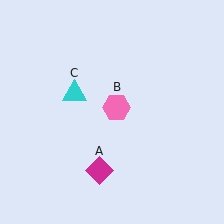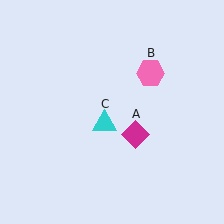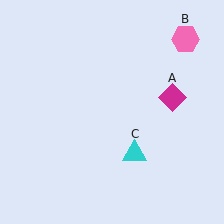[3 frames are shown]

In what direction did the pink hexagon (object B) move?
The pink hexagon (object B) moved up and to the right.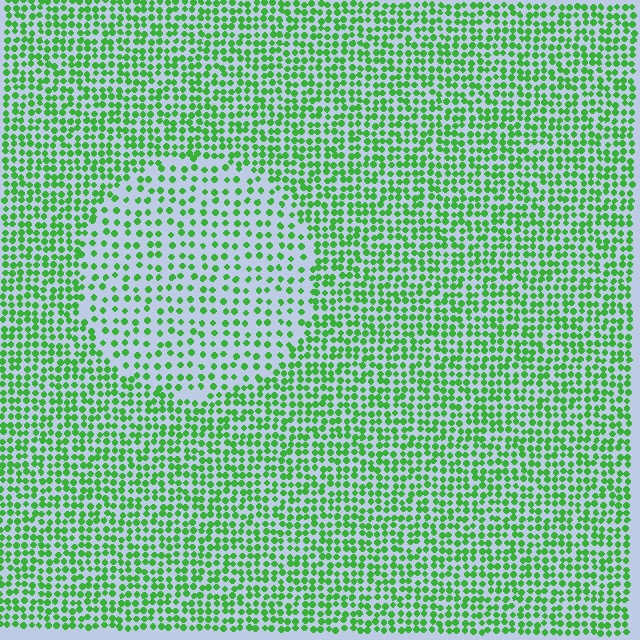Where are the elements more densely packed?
The elements are more densely packed outside the circle boundary.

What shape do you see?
I see a circle.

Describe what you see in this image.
The image contains small green elements arranged at two different densities. A circle-shaped region is visible where the elements are less densely packed than the surrounding area.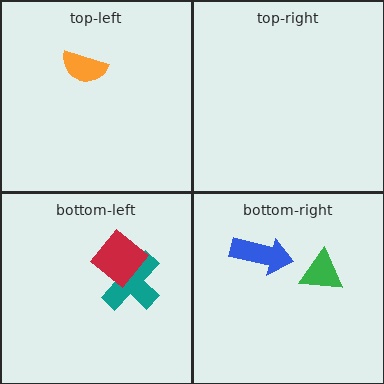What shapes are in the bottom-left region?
The teal cross, the red diamond.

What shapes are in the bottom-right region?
The blue arrow, the green triangle.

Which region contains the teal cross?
The bottom-left region.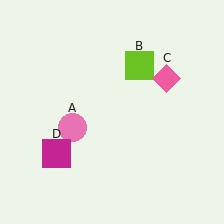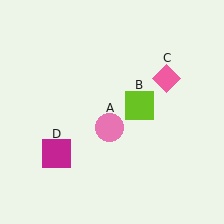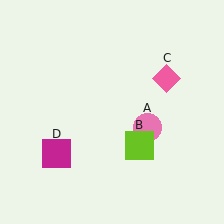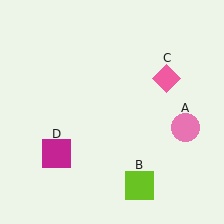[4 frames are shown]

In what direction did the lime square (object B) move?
The lime square (object B) moved down.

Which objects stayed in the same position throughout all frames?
Pink diamond (object C) and magenta square (object D) remained stationary.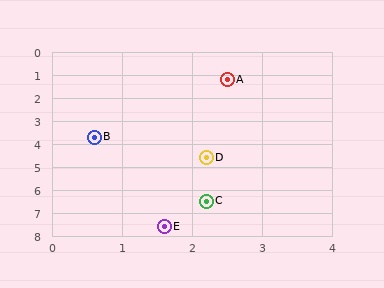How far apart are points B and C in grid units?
Points B and C are about 3.2 grid units apart.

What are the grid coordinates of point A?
Point A is at approximately (2.5, 1.2).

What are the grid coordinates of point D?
Point D is at approximately (2.2, 4.6).